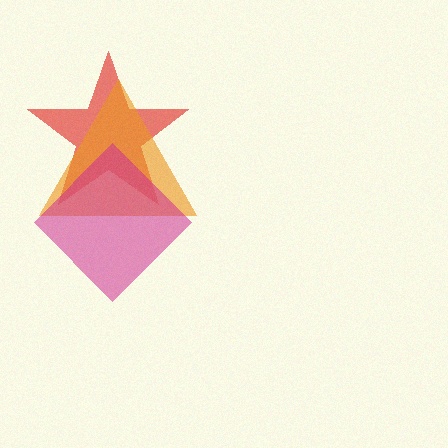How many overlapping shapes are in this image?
There are 3 overlapping shapes in the image.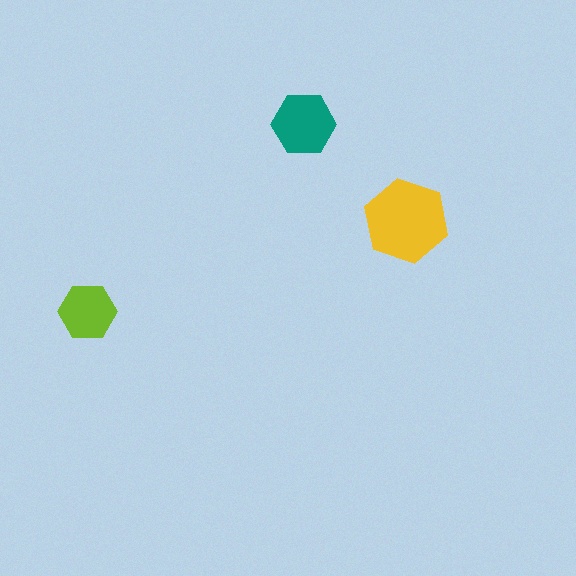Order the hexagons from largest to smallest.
the yellow one, the teal one, the lime one.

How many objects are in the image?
There are 3 objects in the image.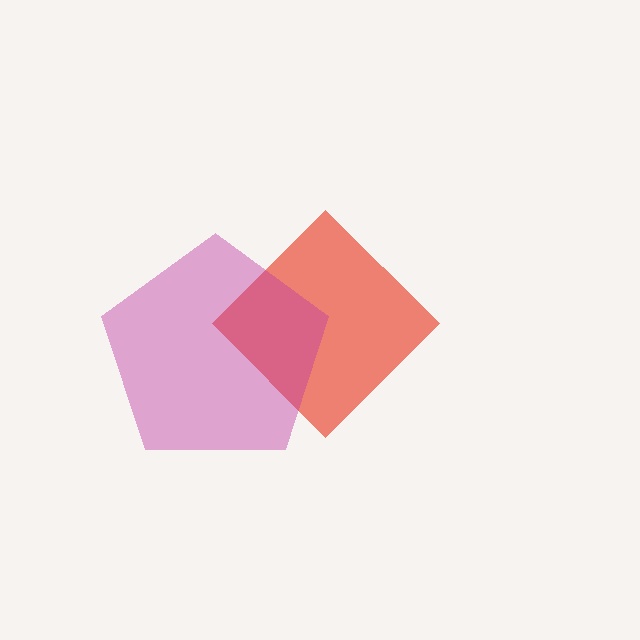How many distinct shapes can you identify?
There are 2 distinct shapes: a red diamond, a magenta pentagon.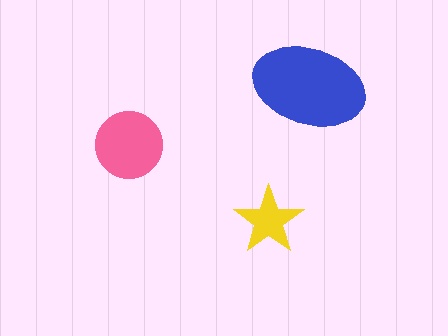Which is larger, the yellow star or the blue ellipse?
The blue ellipse.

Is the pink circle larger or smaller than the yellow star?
Larger.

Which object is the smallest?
The yellow star.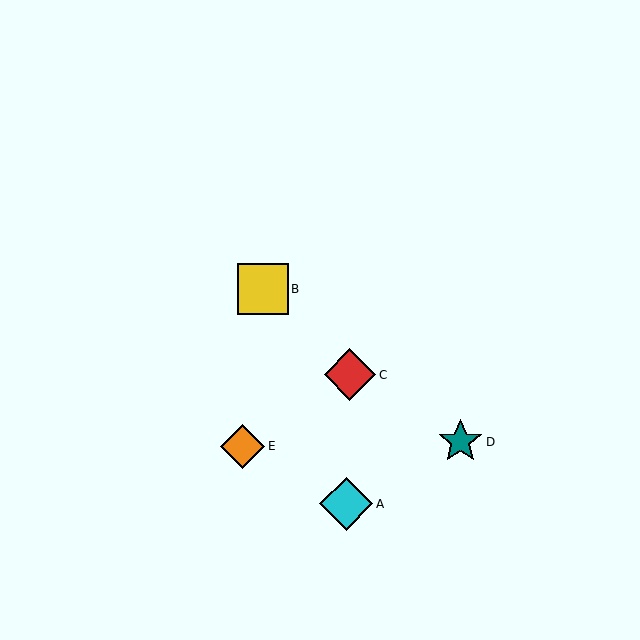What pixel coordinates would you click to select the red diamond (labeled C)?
Click at (350, 375) to select the red diamond C.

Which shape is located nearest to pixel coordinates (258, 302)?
The yellow square (labeled B) at (263, 289) is nearest to that location.